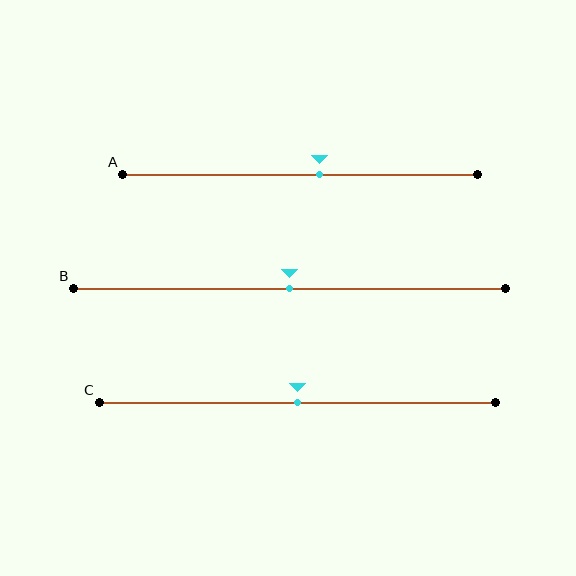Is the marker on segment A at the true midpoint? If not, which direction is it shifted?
No, the marker on segment A is shifted to the right by about 5% of the segment length.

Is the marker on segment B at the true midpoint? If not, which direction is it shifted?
Yes, the marker on segment B is at the true midpoint.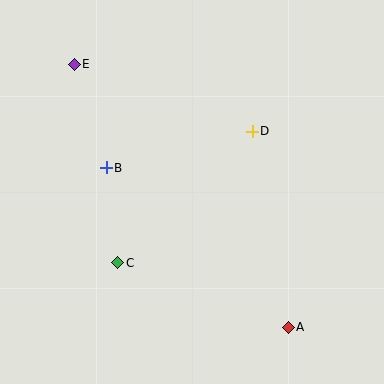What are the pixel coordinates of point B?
Point B is at (106, 168).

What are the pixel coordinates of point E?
Point E is at (74, 64).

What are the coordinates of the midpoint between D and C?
The midpoint between D and C is at (185, 197).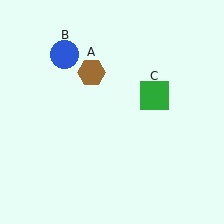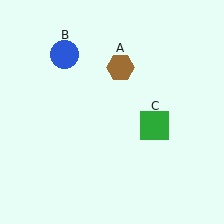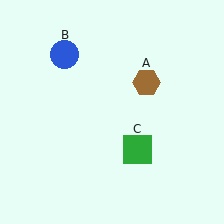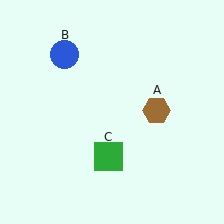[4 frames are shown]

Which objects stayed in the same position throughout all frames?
Blue circle (object B) remained stationary.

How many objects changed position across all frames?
2 objects changed position: brown hexagon (object A), green square (object C).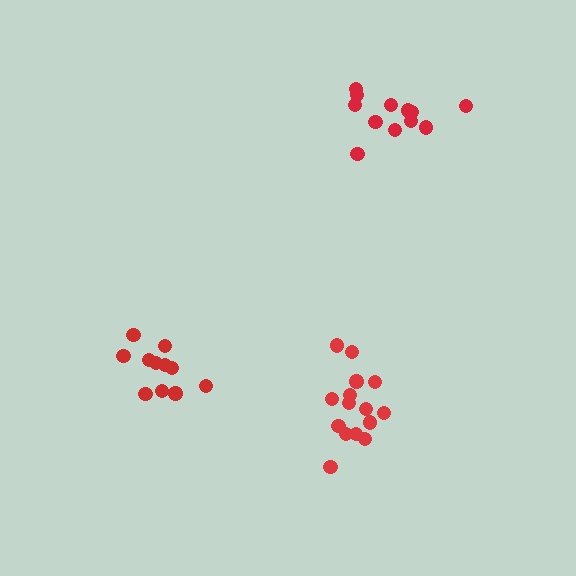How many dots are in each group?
Group 1: 15 dots, Group 2: 11 dots, Group 3: 12 dots (38 total).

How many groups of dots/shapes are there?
There are 3 groups.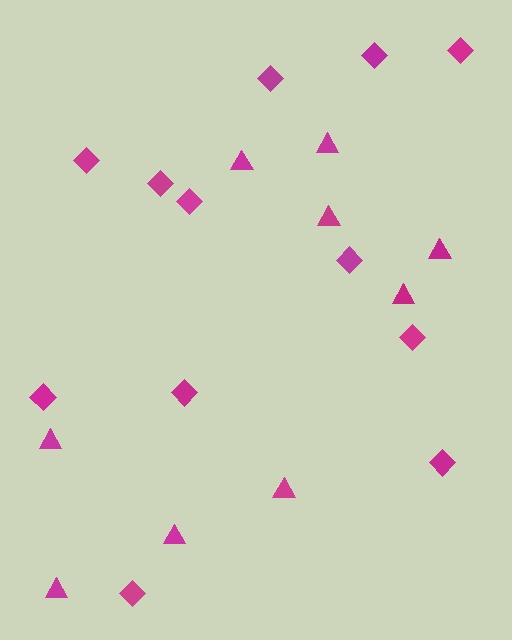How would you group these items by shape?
There are 2 groups: one group of diamonds (12) and one group of triangles (9).